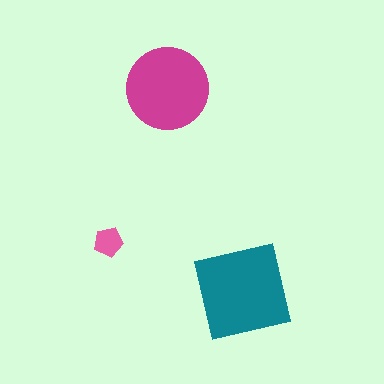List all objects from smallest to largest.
The pink pentagon, the magenta circle, the teal square.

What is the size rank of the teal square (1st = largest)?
1st.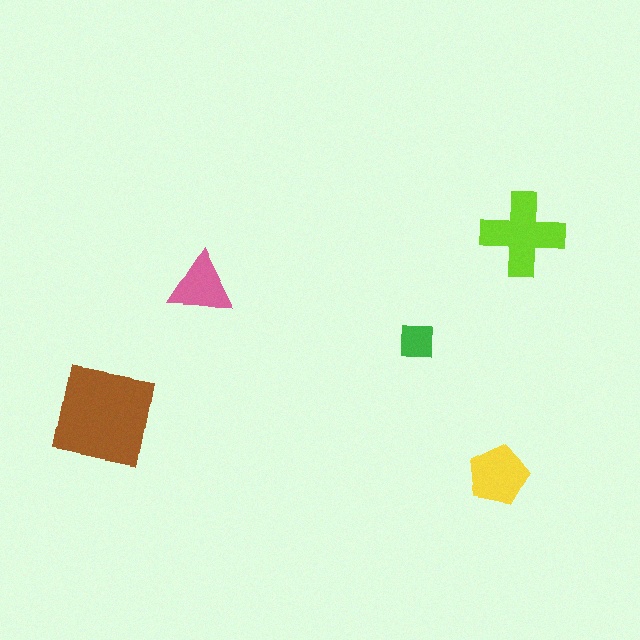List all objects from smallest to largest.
The green square, the pink triangle, the yellow pentagon, the lime cross, the brown square.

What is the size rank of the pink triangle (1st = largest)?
4th.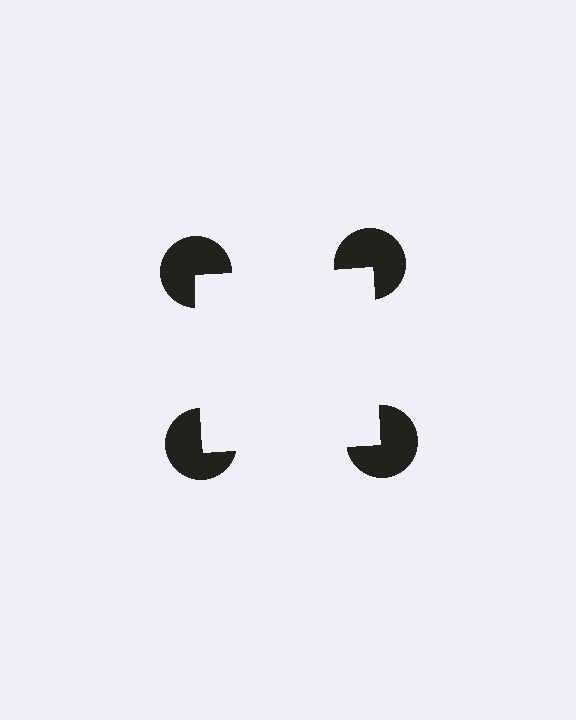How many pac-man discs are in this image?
There are 4 — one at each vertex of the illusory square.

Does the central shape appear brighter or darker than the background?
It typically appears slightly brighter than the background, even though no actual brightness change is drawn.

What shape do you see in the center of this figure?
An illusory square — its edges are inferred from the aligned wedge cuts in the pac-man discs, not physically drawn.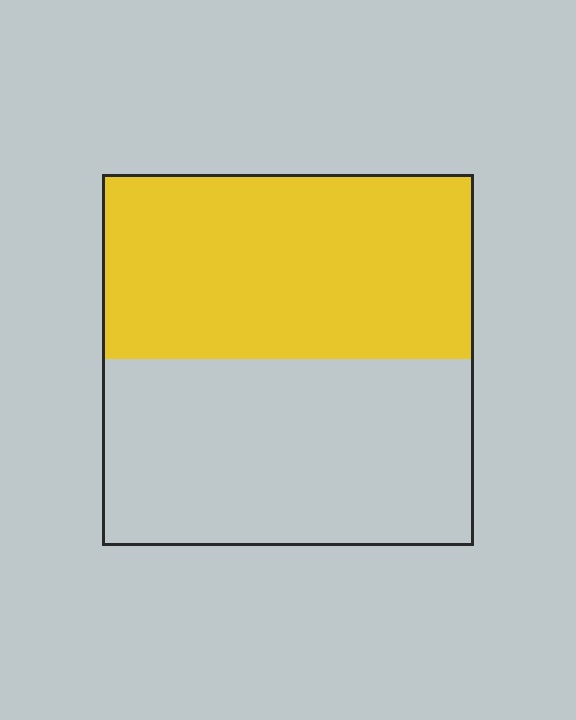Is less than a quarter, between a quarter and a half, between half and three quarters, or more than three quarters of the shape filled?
Between a quarter and a half.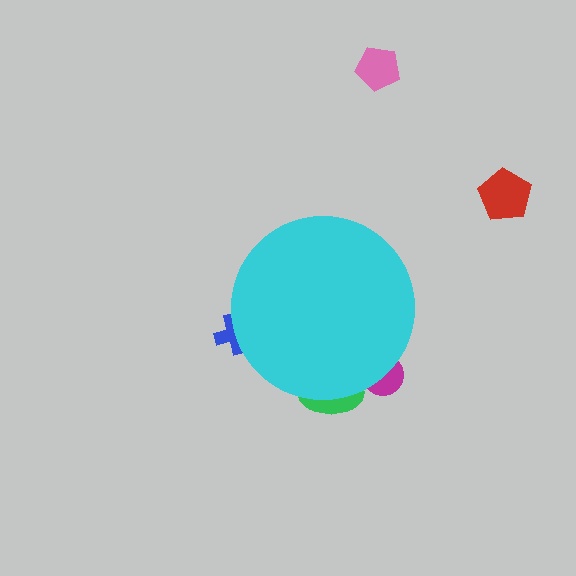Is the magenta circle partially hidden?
Yes, the magenta circle is partially hidden behind the cyan circle.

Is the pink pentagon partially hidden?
No, the pink pentagon is fully visible.